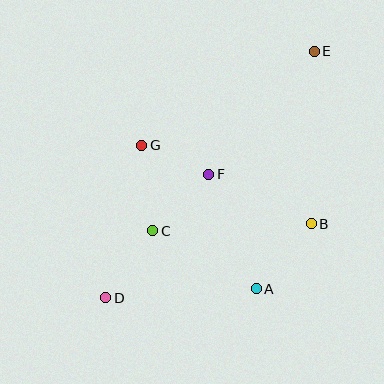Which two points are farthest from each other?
Points D and E are farthest from each other.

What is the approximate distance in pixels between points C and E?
The distance between C and E is approximately 241 pixels.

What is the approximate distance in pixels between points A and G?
The distance between A and G is approximately 184 pixels.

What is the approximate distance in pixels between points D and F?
The distance between D and F is approximately 161 pixels.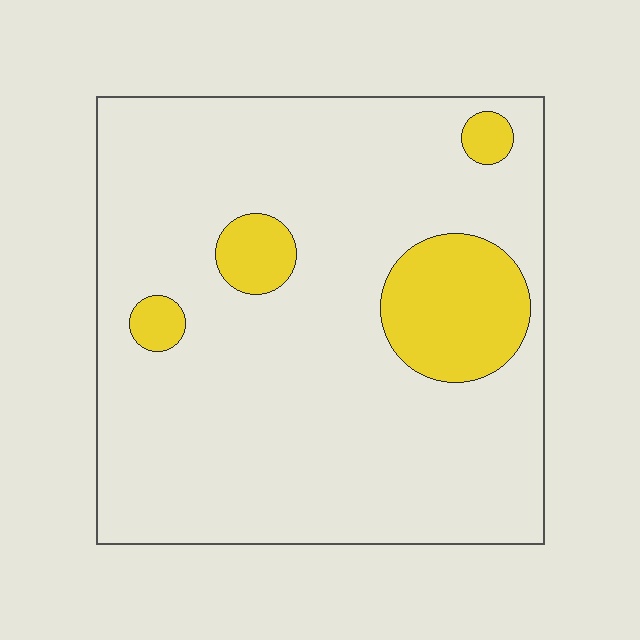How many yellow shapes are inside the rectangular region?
4.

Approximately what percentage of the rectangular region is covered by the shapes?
Approximately 15%.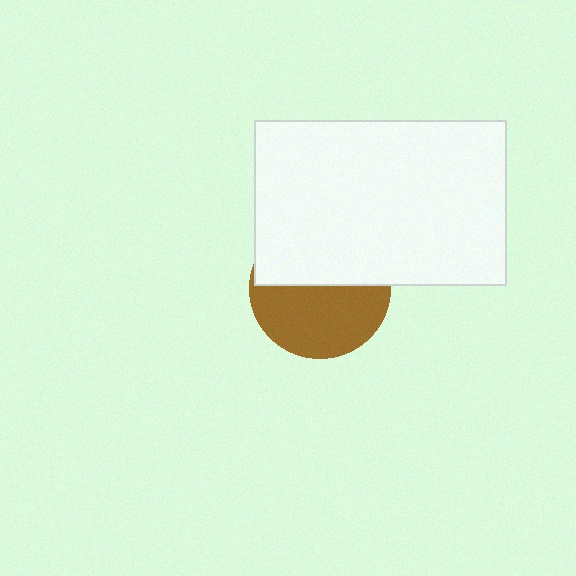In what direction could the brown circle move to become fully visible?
The brown circle could move down. That would shift it out from behind the white rectangle entirely.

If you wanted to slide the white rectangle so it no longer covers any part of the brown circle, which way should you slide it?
Slide it up — that is the most direct way to separate the two shapes.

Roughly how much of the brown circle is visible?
About half of it is visible (roughly 53%).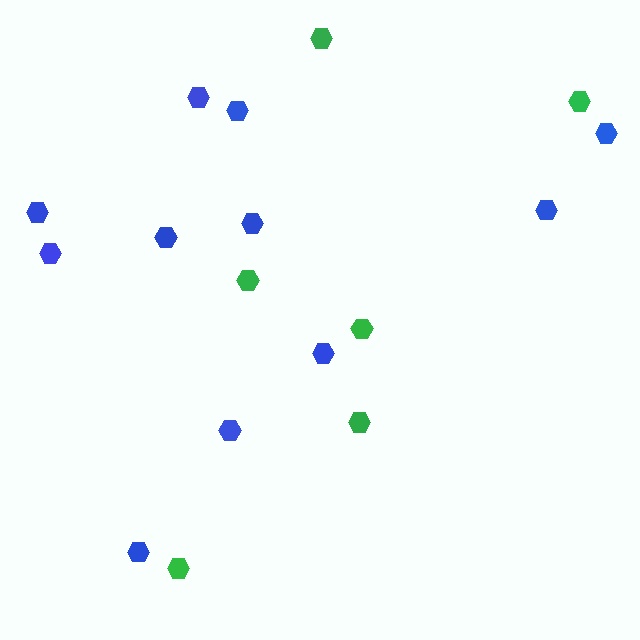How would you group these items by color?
There are 2 groups: one group of green hexagons (6) and one group of blue hexagons (11).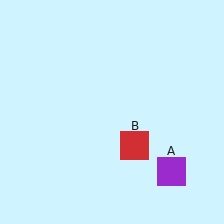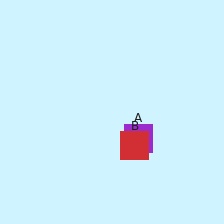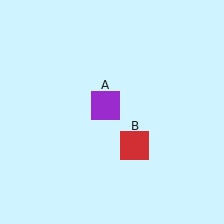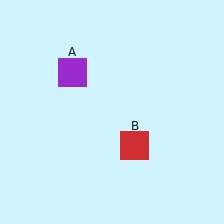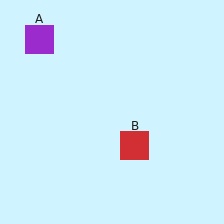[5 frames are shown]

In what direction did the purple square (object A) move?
The purple square (object A) moved up and to the left.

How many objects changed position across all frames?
1 object changed position: purple square (object A).